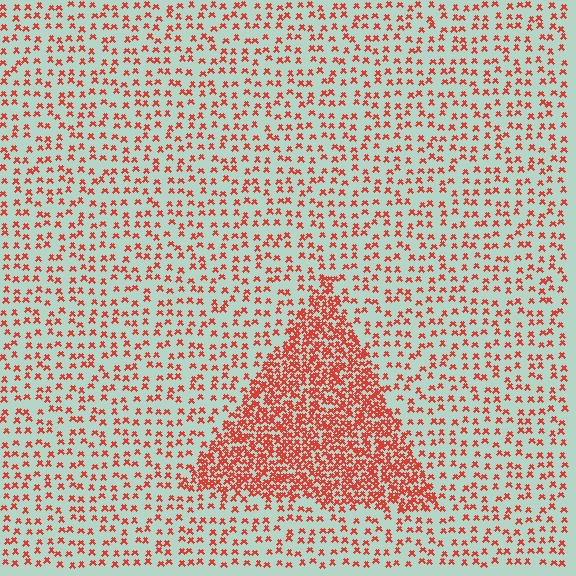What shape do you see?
I see a triangle.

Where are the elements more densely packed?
The elements are more densely packed inside the triangle boundary.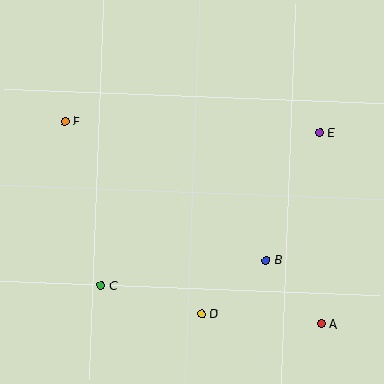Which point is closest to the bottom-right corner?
Point A is closest to the bottom-right corner.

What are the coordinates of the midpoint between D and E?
The midpoint between D and E is at (261, 223).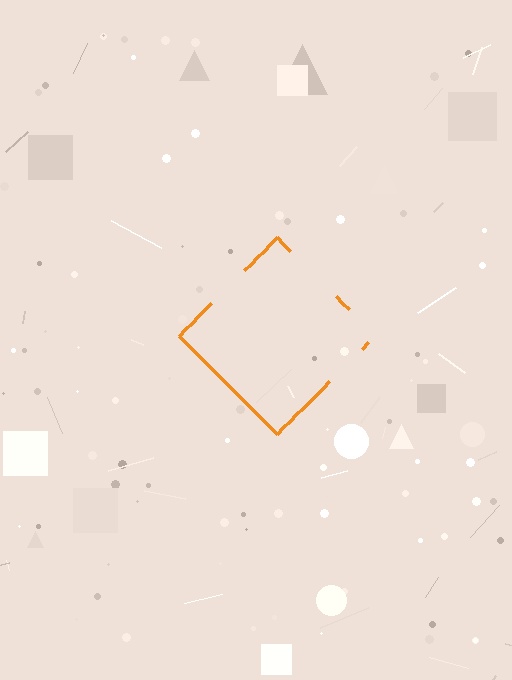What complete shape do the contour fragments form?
The contour fragments form a diamond.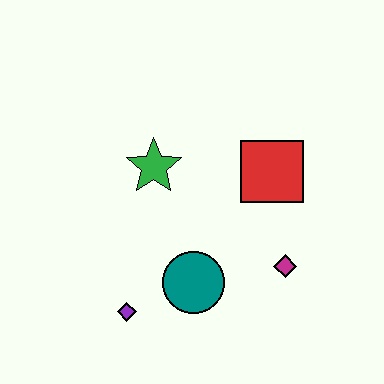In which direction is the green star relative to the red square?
The green star is to the left of the red square.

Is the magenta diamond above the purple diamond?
Yes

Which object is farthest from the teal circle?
The red square is farthest from the teal circle.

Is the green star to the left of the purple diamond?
No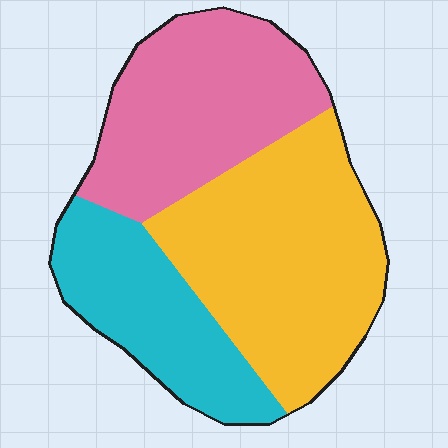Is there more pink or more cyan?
Pink.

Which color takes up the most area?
Yellow, at roughly 45%.